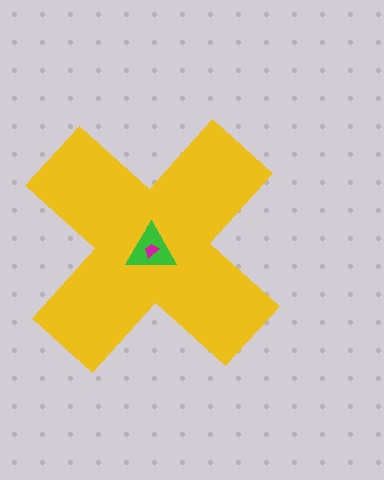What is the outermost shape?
The yellow cross.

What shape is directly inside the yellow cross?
The green triangle.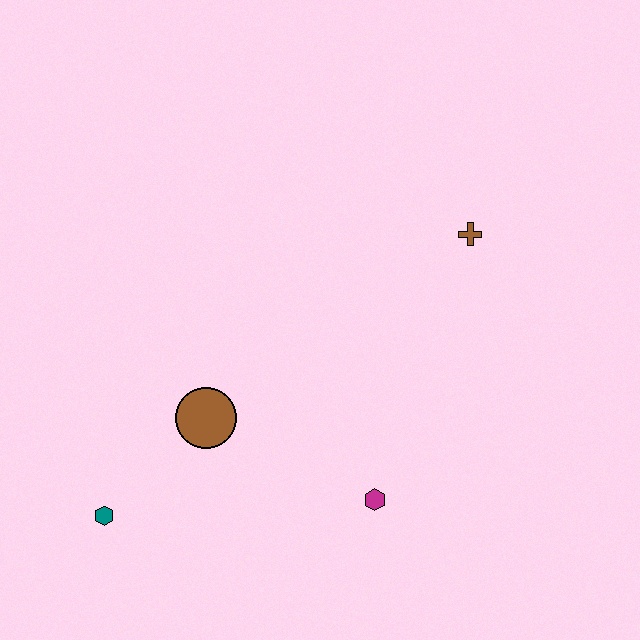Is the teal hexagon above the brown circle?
No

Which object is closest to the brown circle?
The teal hexagon is closest to the brown circle.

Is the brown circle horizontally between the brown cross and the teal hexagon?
Yes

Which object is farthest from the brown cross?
The teal hexagon is farthest from the brown cross.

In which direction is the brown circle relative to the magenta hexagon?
The brown circle is to the left of the magenta hexagon.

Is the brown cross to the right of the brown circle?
Yes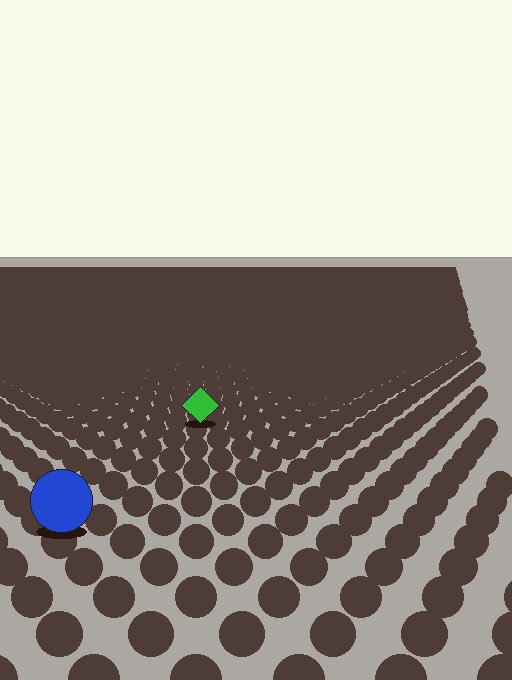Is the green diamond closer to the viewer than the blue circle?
No. The blue circle is closer — you can tell from the texture gradient: the ground texture is coarser near it.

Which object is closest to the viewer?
The blue circle is closest. The texture marks near it are larger and more spread out.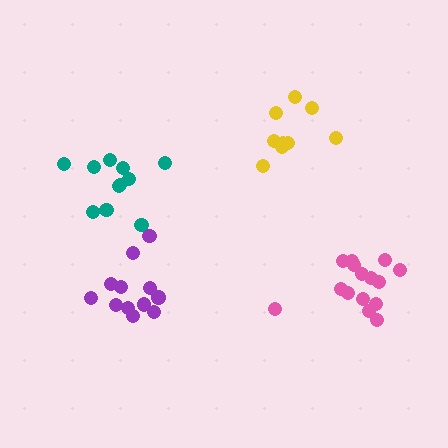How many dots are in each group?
Group 1: 11 dots, Group 2: 12 dots, Group 3: 15 dots, Group 4: 9 dots (47 total).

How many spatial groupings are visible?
There are 4 spatial groupings.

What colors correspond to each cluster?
The clusters are colored: teal, purple, pink, yellow.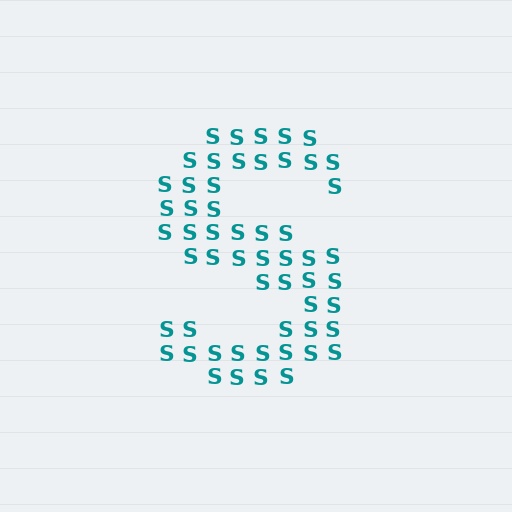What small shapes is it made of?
It is made of small letter S's.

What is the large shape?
The large shape is the letter S.